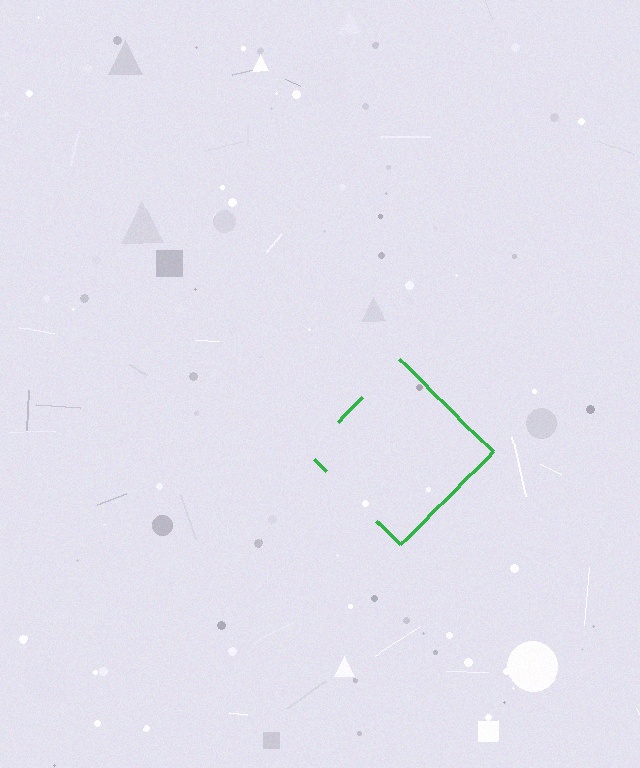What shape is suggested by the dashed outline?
The dashed outline suggests a diamond.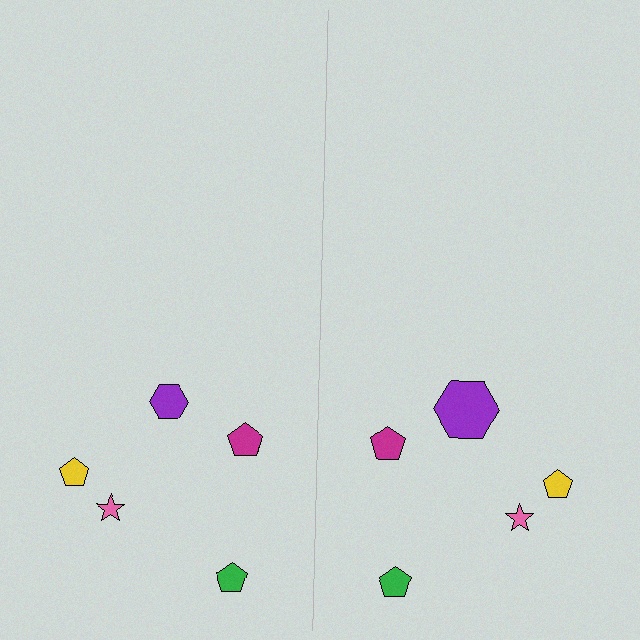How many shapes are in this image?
There are 10 shapes in this image.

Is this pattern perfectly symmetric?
No, the pattern is not perfectly symmetric. The purple hexagon on the right side has a different size than its mirror counterpart.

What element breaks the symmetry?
The purple hexagon on the right side has a different size than its mirror counterpart.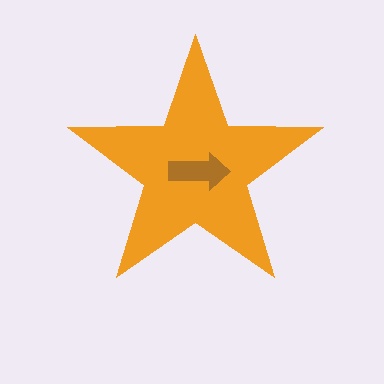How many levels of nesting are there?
2.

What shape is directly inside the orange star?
The brown arrow.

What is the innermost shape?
The brown arrow.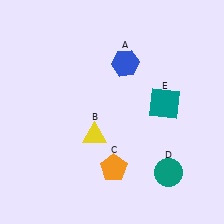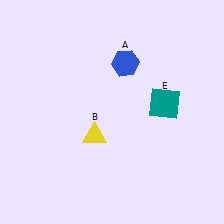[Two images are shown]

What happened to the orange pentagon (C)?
The orange pentagon (C) was removed in Image 2. It was in the bottom-right area of Image 1.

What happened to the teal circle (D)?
The teal circle (D) was removed in Image 2. It was in the bottom-right area of Image 1.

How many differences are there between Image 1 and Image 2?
There are 2 differences between the two images.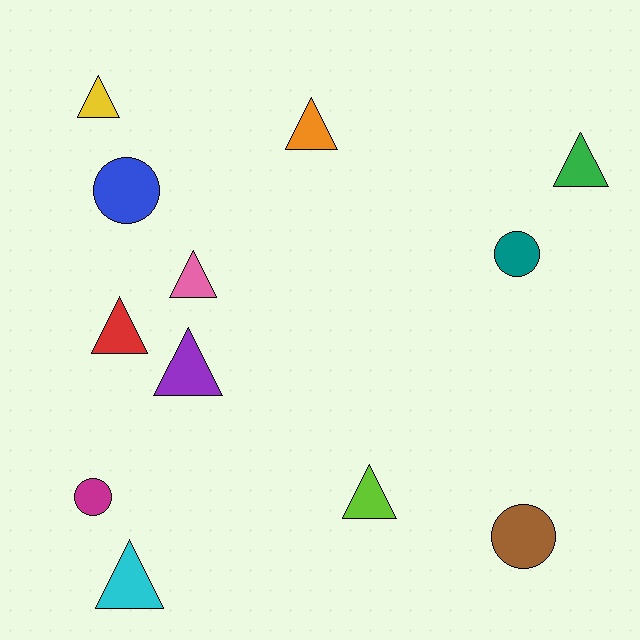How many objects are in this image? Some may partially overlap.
There are 12 objects.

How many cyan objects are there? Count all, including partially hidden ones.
There is 1 cyan object.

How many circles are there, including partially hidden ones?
There are 4 circles.